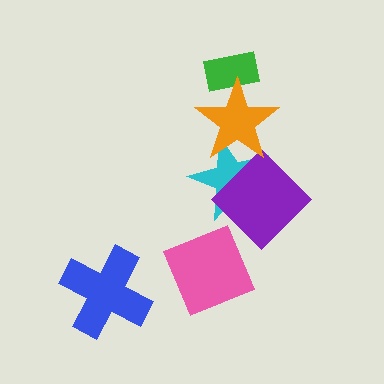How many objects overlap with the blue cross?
0 objects overlap with the blue cross.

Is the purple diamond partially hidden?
Yes, it is partially covered by another shape.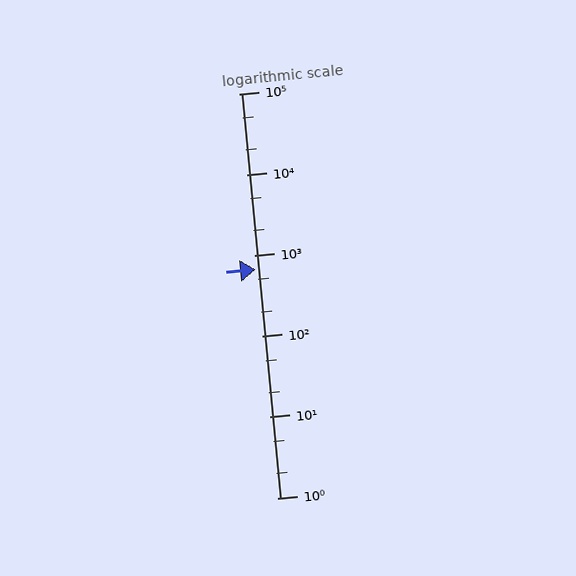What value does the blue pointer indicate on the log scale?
The pointer indicates approximately 670.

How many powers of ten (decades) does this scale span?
The scale spans 5 decades, from 1 to 100000.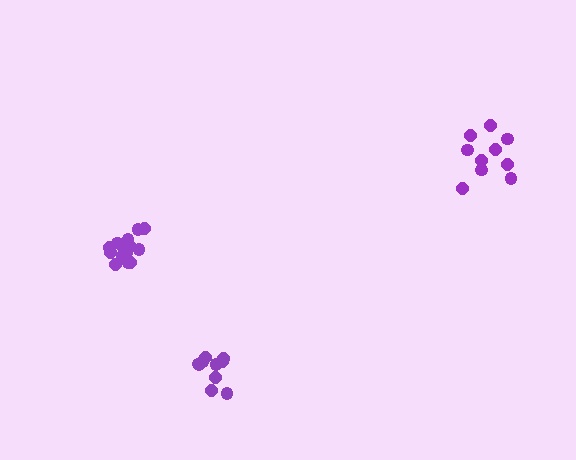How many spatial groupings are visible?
There are 3 spatial groupings.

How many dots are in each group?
Group 1: 14 dots, Group 2: 10 dots, Group 3: 10 dots (34 total).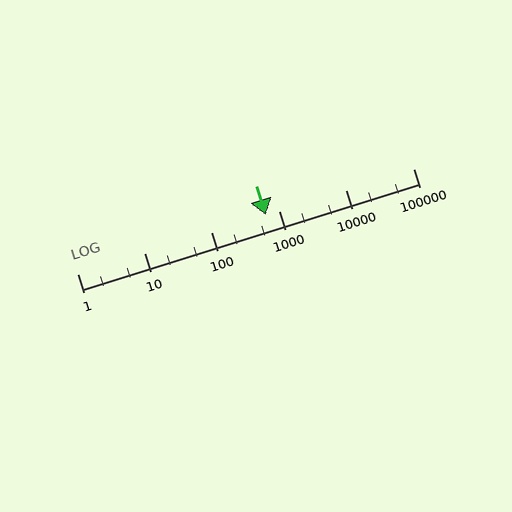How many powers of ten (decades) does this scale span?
The scale spans 5 decades, from 1 to 100000.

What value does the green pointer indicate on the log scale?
The pointer indicates approximately 640.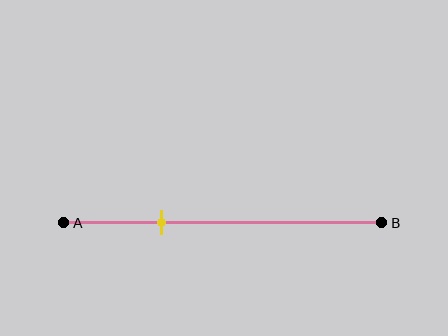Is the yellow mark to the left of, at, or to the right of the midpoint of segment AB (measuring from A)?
The yellow mark is to the left of the midpoint of segment AB.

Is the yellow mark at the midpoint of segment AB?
No, the mark is at about 30% from A, not at the 50% midpoint.